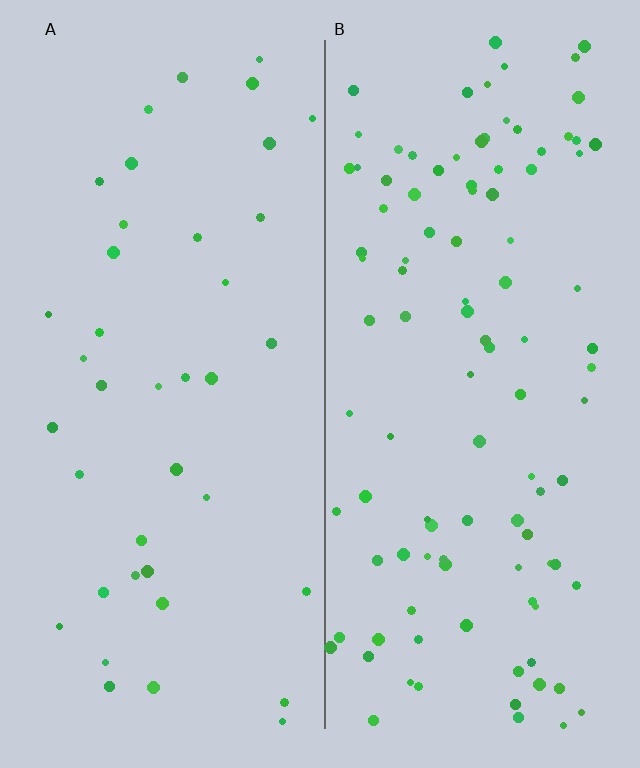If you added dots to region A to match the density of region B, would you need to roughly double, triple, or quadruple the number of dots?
Approximately triple.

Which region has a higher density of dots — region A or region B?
B (the right).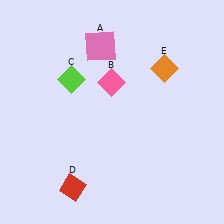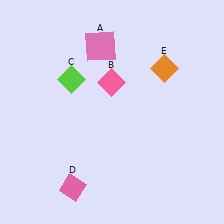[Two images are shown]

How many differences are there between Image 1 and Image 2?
There is 1 difference between the two images.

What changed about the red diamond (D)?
In Image 1, D is red. In Image 2, it changed to pink.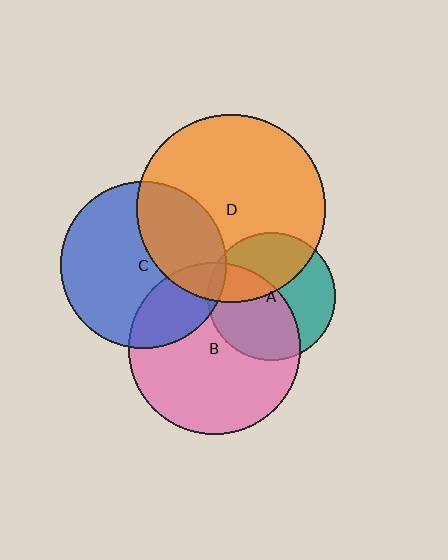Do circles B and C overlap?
Yes.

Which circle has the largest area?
Circle D (orange).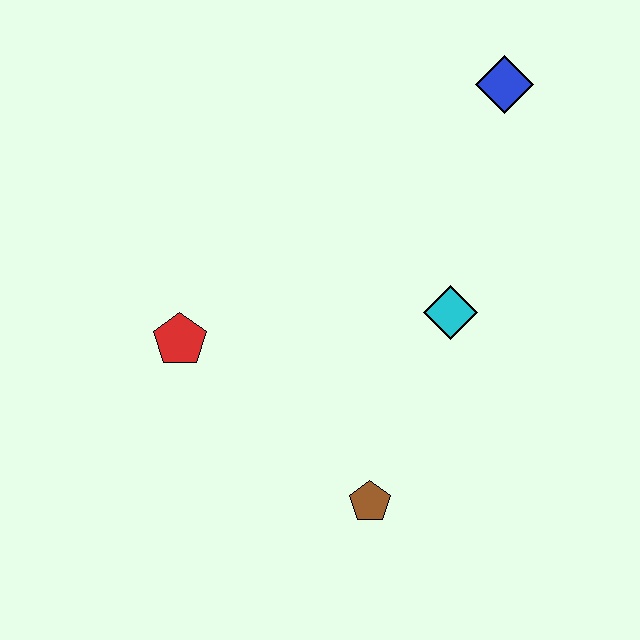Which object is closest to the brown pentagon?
The cyan diamond is closest to the brown pentagon.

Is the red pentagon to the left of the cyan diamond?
Yes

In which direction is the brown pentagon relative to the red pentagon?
The brown pentagon is to the right of the red pentagon.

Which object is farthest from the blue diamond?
The brown pentagon is farthest from the blue diamond.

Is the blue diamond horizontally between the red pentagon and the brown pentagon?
No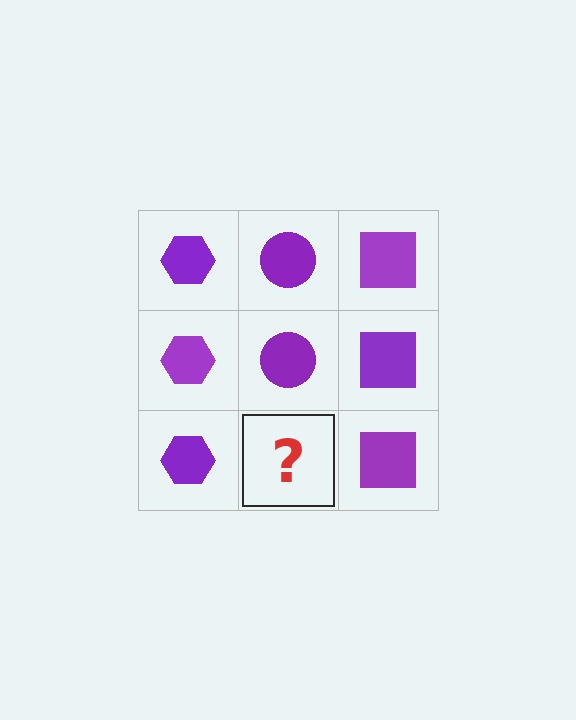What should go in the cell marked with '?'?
The missing cell should contain a purple circle.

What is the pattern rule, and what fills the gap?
The rule is that each column has a consistent shape. The gap should be filled with a purple circle.